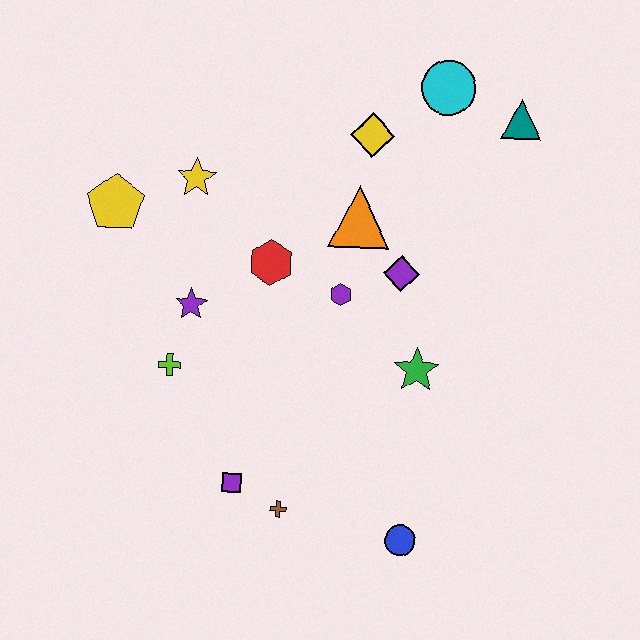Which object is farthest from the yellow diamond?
The blue circle is farthest from the yellow diamond.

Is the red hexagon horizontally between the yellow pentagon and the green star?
Yes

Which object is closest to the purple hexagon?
The purple diamond is closest to the purple hexagon.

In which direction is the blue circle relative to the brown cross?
The blue circle is to the right of the brown cross.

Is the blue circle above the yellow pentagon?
No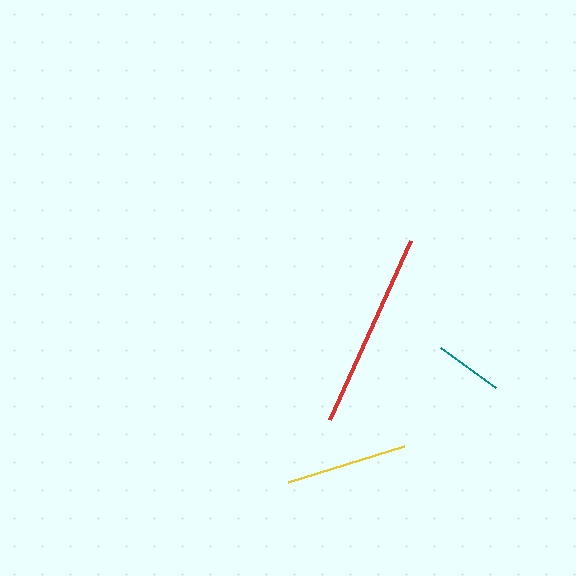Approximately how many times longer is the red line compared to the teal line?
The red line is approximately 2.9 times the length of the teal line.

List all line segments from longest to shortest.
From longest to shortest: red, yellow, teal.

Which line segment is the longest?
The red line is the longest at approximately 196 pixels.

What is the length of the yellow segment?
The yellow segment is approximately 121 pixels long.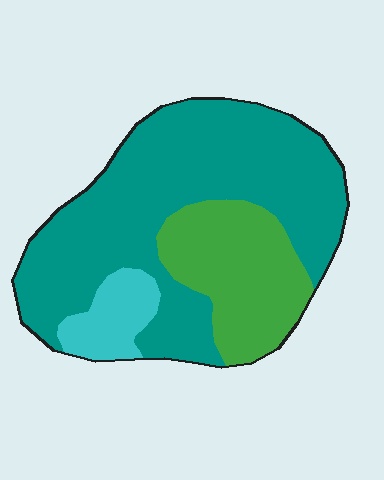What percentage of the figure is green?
Green covers 25% of the figure.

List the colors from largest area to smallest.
From largest to smallest: teal, green, cyan.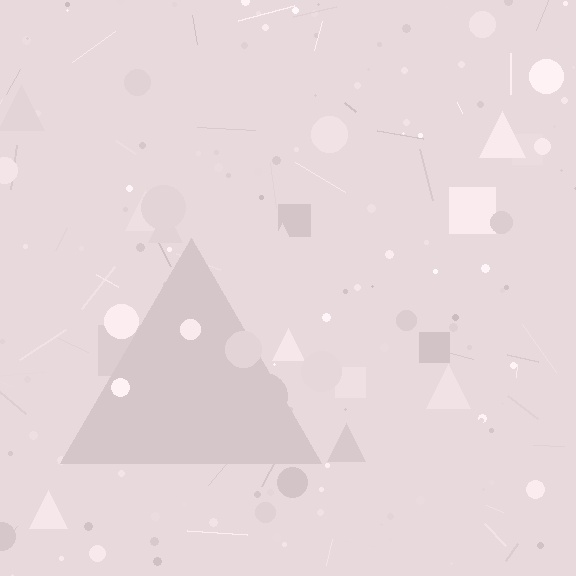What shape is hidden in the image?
A triangle is hidden in the image.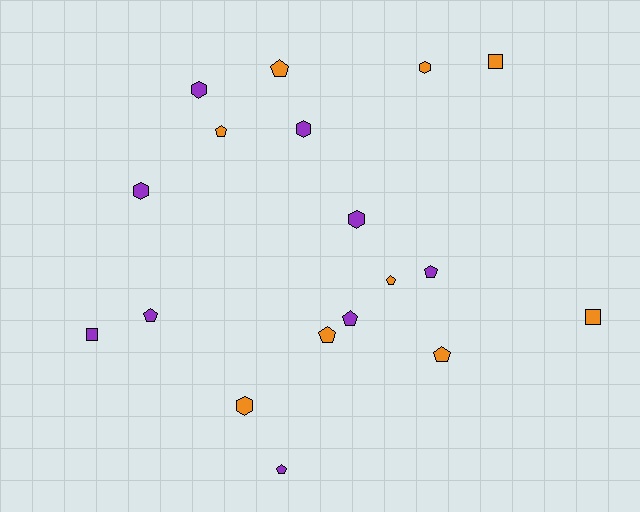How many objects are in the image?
There are 18 objects.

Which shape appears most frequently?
Pentagon, with 9 objects.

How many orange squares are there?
There are 2 orange squares.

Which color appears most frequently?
Orange, with 9 objects.